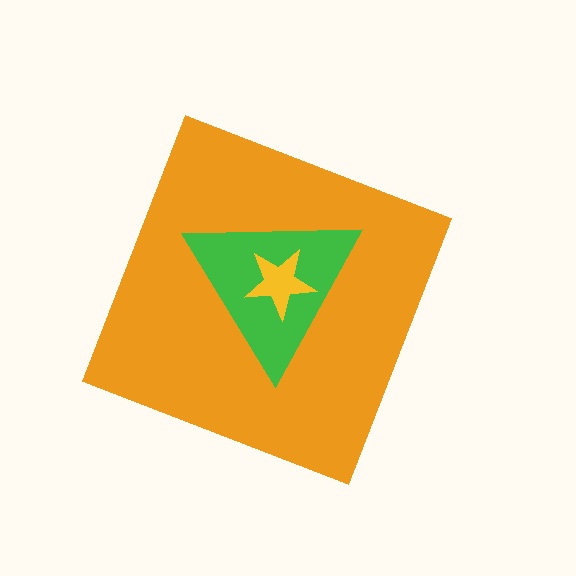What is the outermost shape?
The orange diamond.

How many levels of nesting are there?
3.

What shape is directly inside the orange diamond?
The green triangle.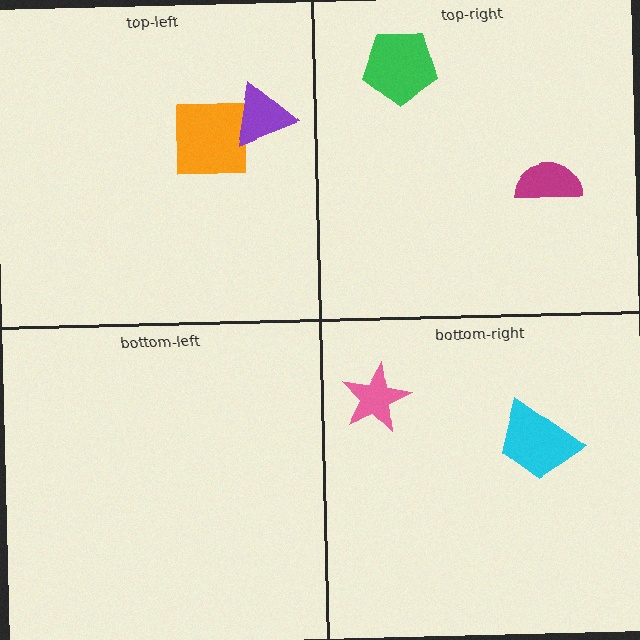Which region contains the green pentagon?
The top-right region.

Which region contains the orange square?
The top-left region.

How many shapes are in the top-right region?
2.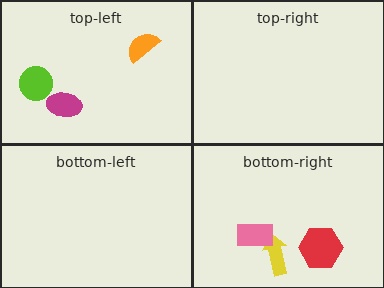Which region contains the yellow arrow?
The bottom-right region.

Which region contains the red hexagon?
The bottom-right region.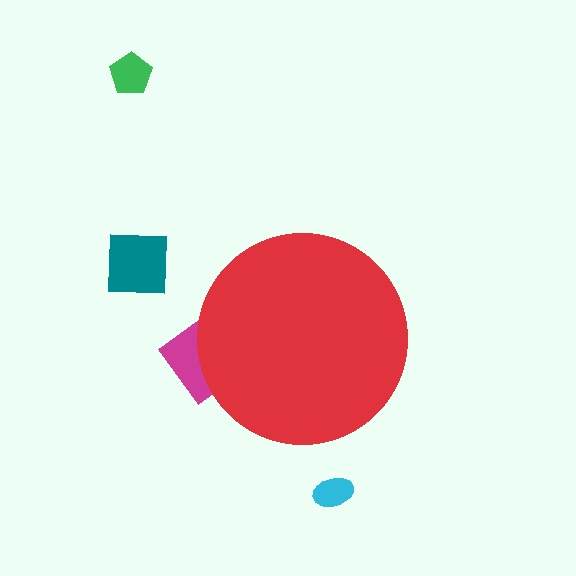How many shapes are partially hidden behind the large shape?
1 shape is partially hidden.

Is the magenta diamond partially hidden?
Yes, the magenta diamond is partially hidden behind the red circle.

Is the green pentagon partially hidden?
No, the green pentagon is fully visible.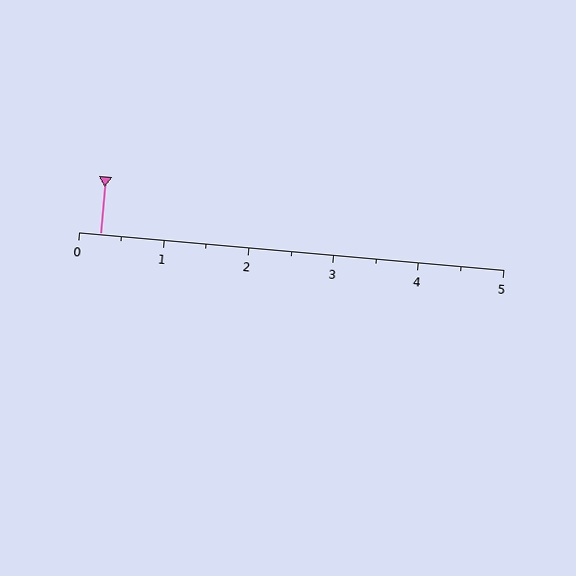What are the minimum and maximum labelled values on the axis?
The axis runs from 0 to 5.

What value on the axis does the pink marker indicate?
The marker indicates approximately 0.2.